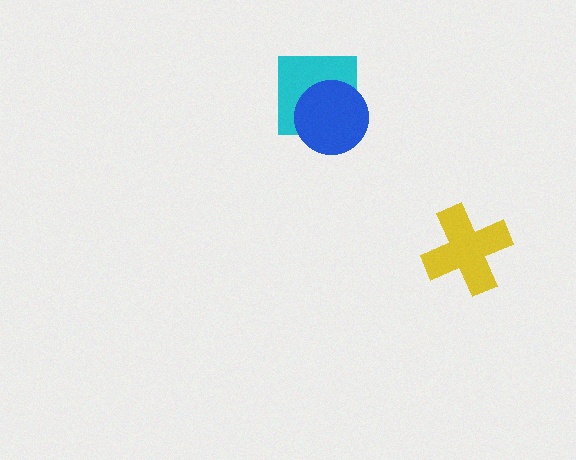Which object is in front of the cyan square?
The blue circle is in front of the cyan square.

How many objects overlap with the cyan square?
1 object overlaps with the cyan square.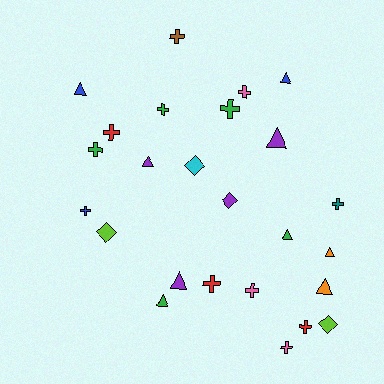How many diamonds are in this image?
There are 4 diamonds.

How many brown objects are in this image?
There is 1 brown object.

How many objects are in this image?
There are 25 objects.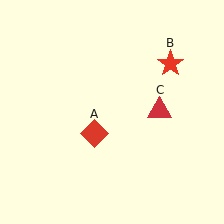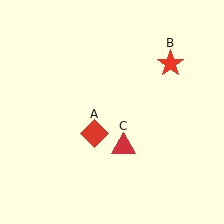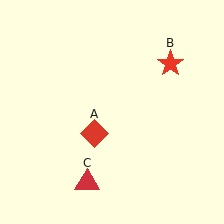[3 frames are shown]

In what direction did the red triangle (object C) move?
The red triangle (object C) moved down and to the left.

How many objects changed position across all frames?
1 object changed position: red triangle (object C).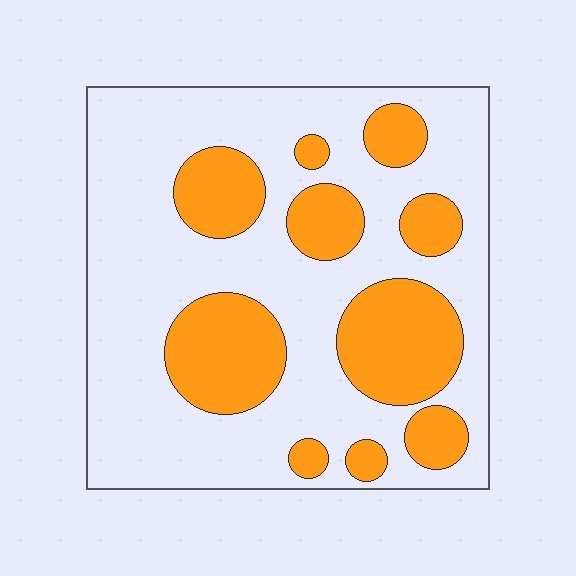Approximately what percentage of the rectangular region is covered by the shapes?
Approximately 30%.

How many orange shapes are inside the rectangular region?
10.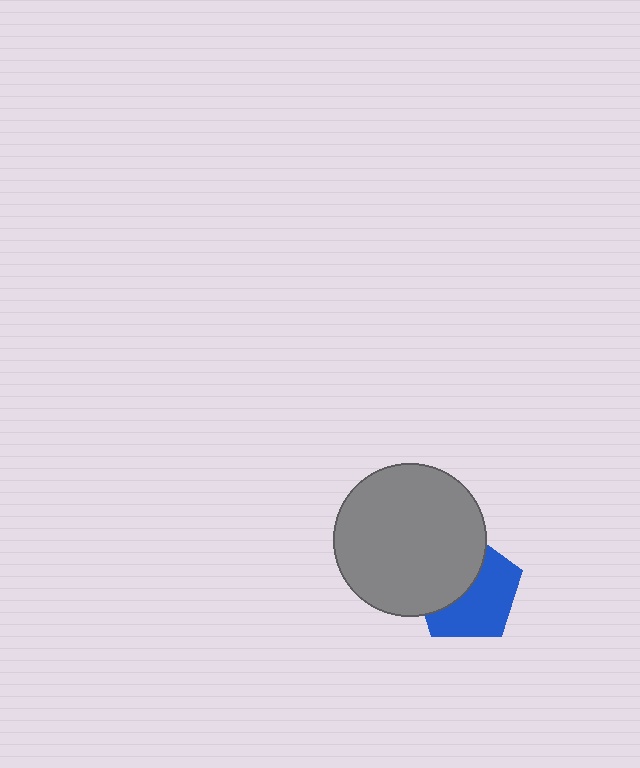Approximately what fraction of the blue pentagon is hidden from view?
Roughly 45% of the blue pentagon is hidden behind the gray circle.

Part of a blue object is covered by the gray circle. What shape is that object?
It is a pentagon.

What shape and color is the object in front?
The object in front is a gray circle.